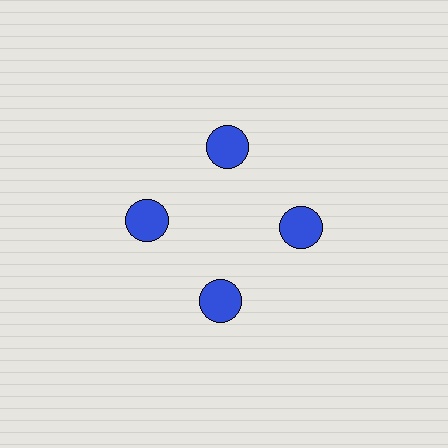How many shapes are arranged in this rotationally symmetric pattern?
There are 4 shapes, arranged in 4 groups of 1.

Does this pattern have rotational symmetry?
Yes, this pattern has 4-fold rotational symmetry. It looks the same after rotating 90 degrees around the center.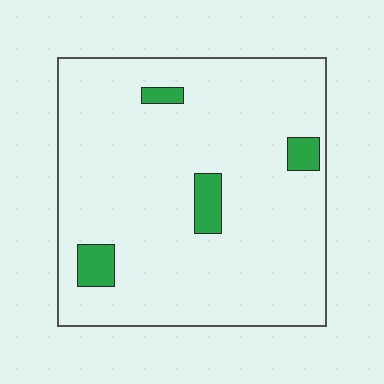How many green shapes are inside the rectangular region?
4.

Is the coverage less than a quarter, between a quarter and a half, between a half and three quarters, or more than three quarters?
Less than a quarter.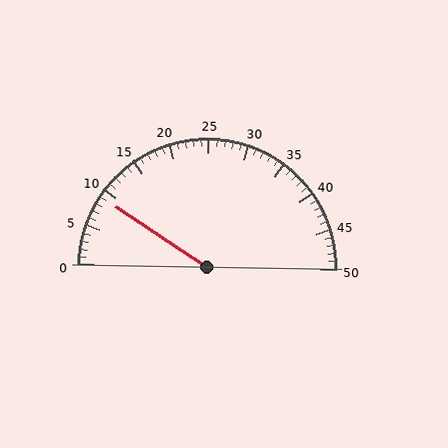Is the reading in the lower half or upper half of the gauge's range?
The reading is in the lower half of the range (0 to 50).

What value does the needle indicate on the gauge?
The needle indicates approximately 9.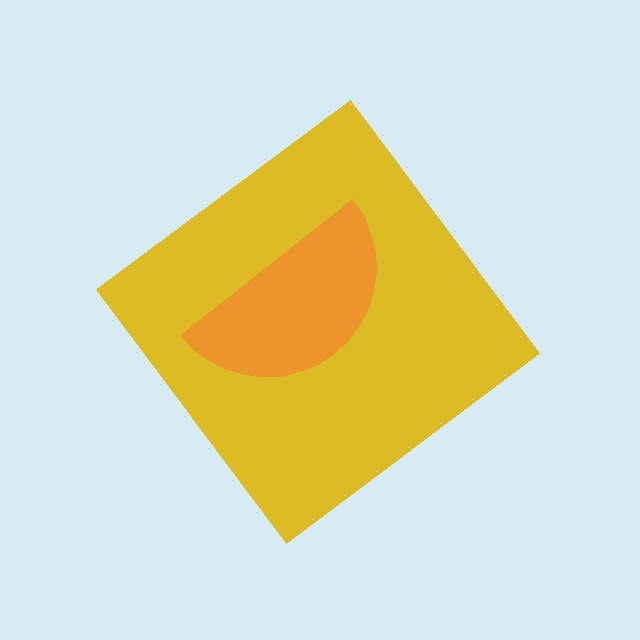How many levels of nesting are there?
2.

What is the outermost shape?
The yellow diamond.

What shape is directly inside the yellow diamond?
The orange semicircle.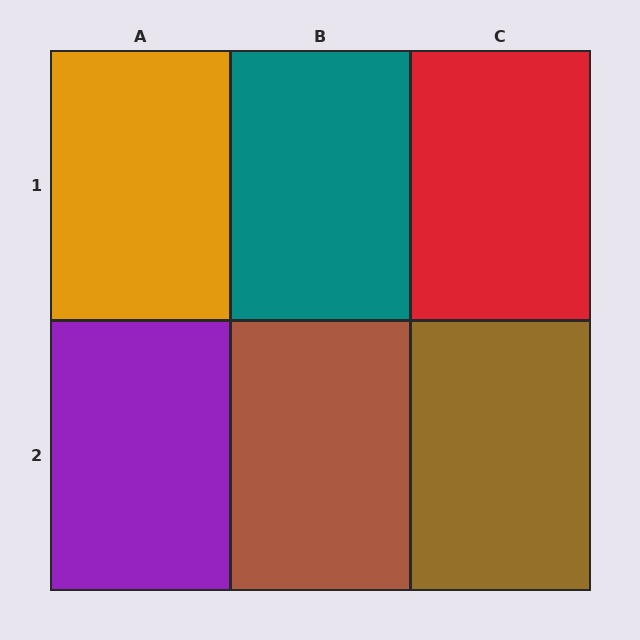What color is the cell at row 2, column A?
Purple.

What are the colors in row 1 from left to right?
Orange, teal, red.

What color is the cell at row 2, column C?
Brown.